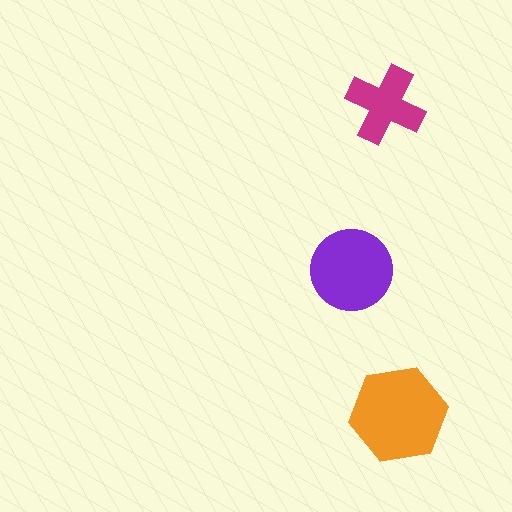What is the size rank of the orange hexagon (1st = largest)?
1st.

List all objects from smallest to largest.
The magenta cross, the purple circle, the orange hexagon.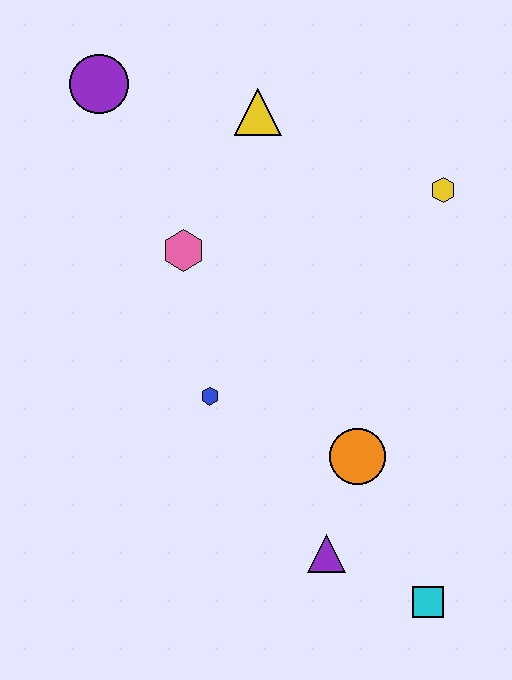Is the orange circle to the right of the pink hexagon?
Yes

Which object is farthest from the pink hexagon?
The cyan square is farthest from the pink hexagon.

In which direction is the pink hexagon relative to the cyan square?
The pink hexagon is above the cyan square.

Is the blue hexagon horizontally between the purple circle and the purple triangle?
Yes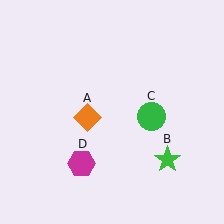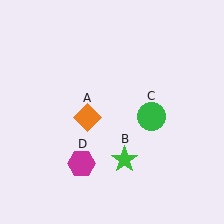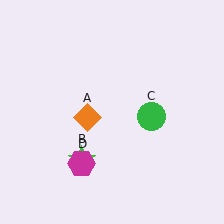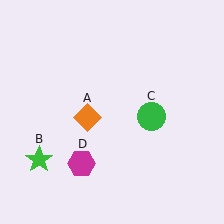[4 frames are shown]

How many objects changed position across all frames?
1 object changed position: green star (object B).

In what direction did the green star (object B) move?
The green star (object B) moved left.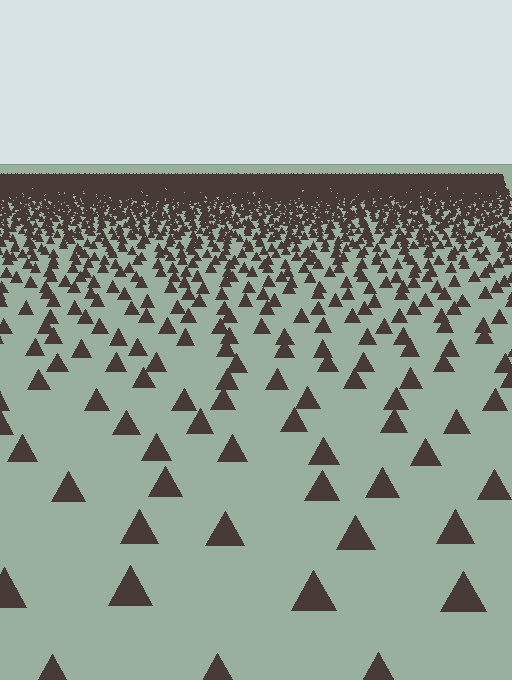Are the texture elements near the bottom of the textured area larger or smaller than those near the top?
Larger. Near the bottom, elements are closer to the viewer and appear at a bigger on-screen size.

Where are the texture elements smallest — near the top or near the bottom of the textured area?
Near the top.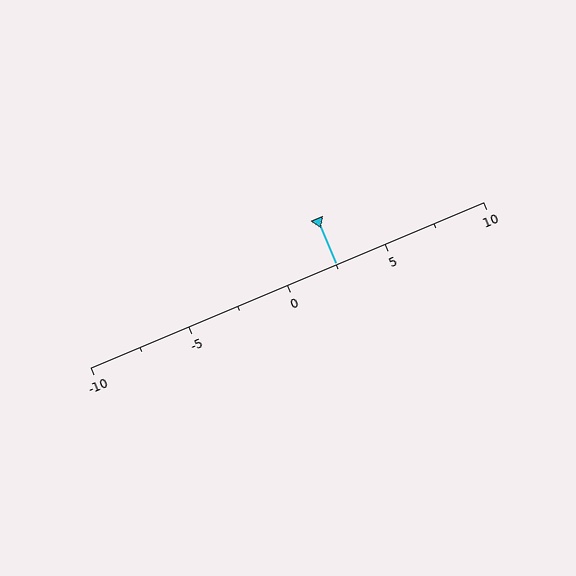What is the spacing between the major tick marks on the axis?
The major ticks are spaced 5 apart.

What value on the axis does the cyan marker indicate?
The marker indicates approximately 2.5.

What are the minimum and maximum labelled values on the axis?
The axis runs from -10 to 10.